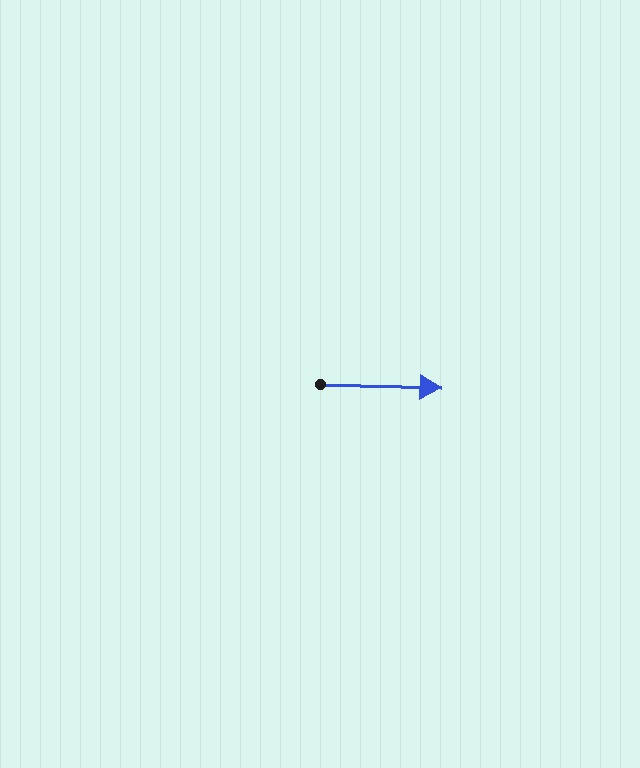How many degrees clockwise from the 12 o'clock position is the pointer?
Approximately 92 degrees.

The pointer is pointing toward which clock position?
Roughly 3 o'clock.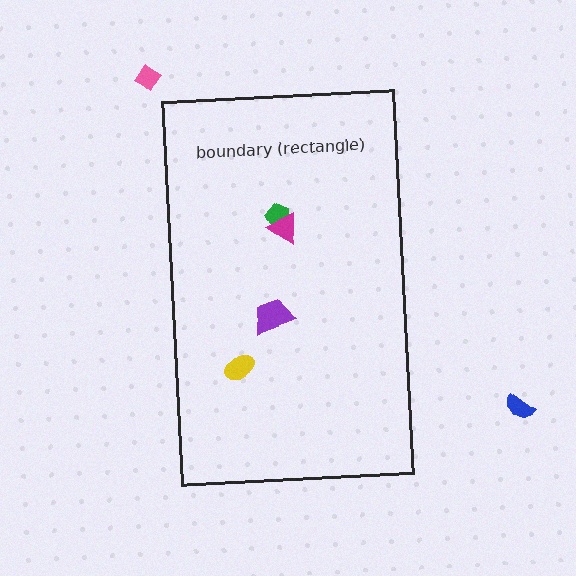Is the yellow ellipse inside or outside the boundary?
Inside.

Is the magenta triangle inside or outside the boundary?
Inside.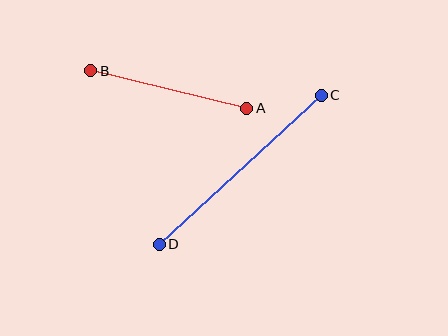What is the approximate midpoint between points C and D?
The midpoint is at approximately (240, 170) pixels.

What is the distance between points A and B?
The distance is approximately 160 pixels.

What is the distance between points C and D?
The distance is approximately 220 pixels.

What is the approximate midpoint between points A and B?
The midpoint is at approximately (169, 89) pixels.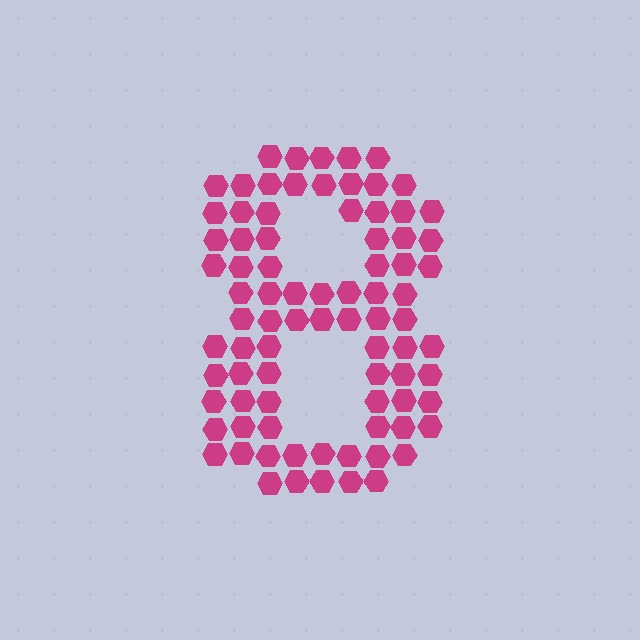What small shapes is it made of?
It is made of small hexagons.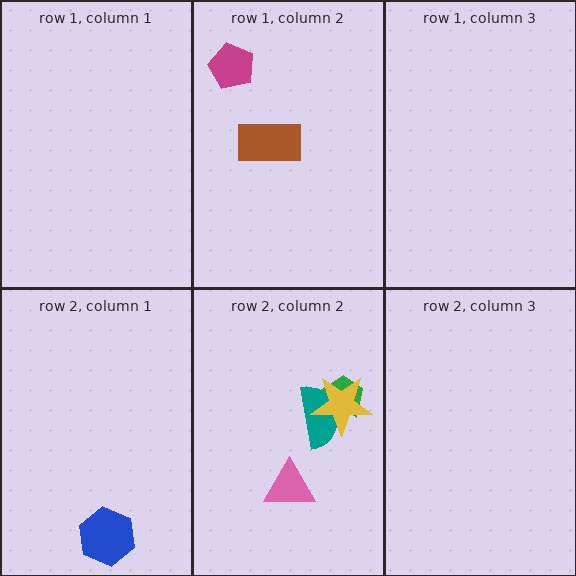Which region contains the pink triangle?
The row 2, column 2 region.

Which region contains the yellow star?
The row 2, column 2 region.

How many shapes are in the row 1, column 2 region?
2.